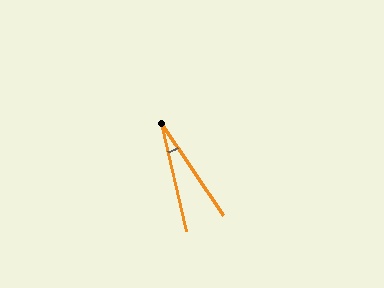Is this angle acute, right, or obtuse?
It is acute.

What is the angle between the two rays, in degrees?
Approximately 21 degrees.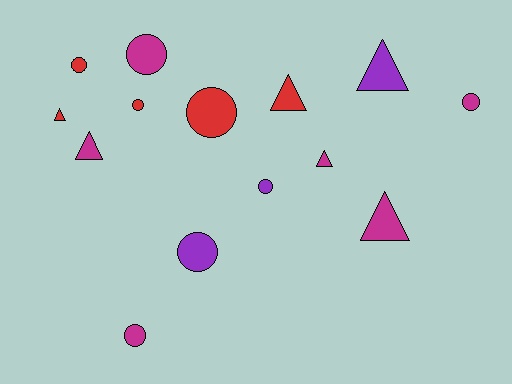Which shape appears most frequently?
Circle, with 8 objects.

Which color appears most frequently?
Magenta, with 6 objects.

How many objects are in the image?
There are 14 objects.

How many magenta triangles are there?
There are 3 magenta triangles.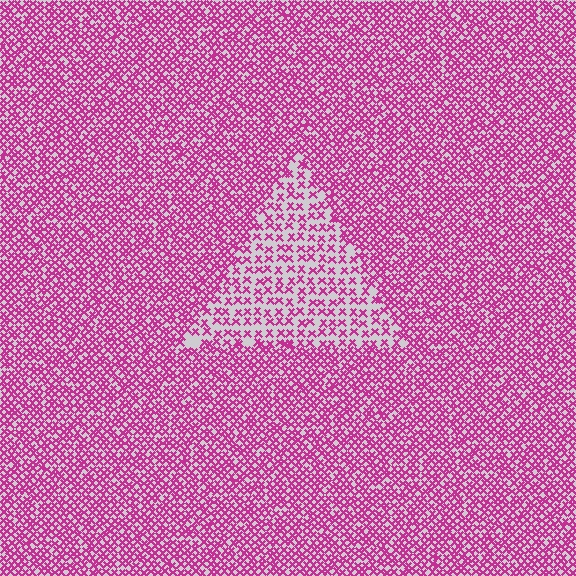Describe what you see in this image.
The image contains small magenta elements arranged at two different densities. A triangle-shaped region is visible where the elements are less densely packed than the surrounding area.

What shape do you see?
I see a triangle.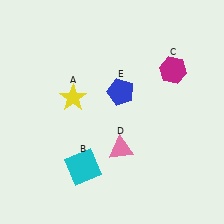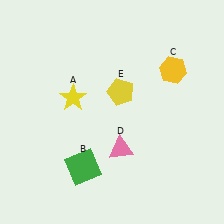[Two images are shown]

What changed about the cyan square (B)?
In Image 1, B is cyan. In Image 2, it changed to green.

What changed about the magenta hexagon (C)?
In Image 1, C is magenta. In Image 2, it changed to yellow.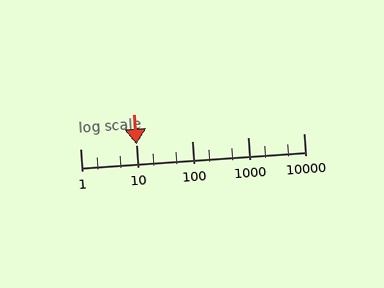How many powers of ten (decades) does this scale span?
The scale spans 4 decades, from 1 to 10000.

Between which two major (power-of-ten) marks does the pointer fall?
The pointer is between 10 and 100.